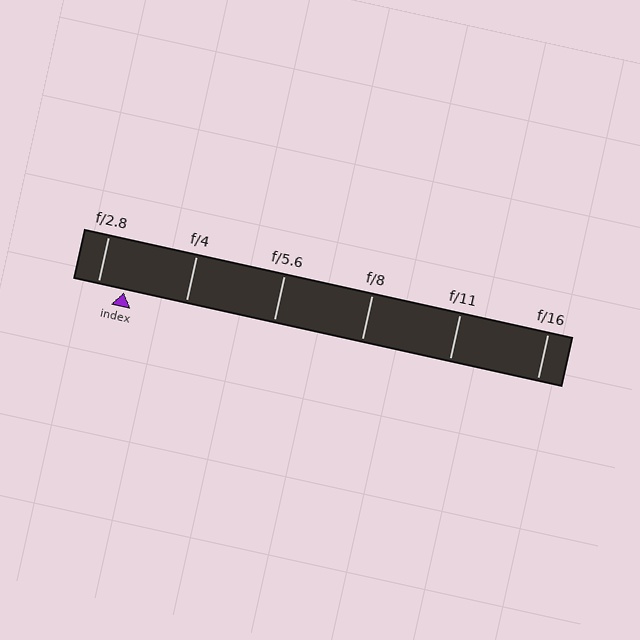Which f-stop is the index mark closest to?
The index mark is closest to f/2.8.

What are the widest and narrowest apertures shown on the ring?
The widest aperture shown is f/2.8 and the narrowest is f/16.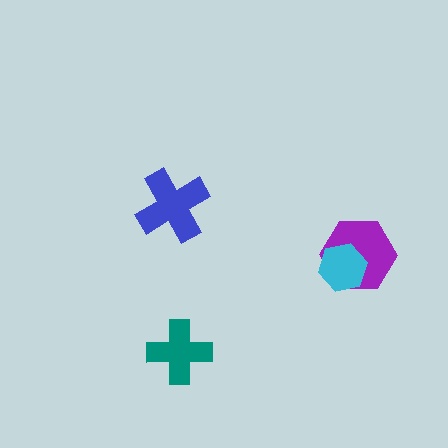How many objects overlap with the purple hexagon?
1 object overlaps with the purple hexagon.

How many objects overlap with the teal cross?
0 objects overlap with the teal cross.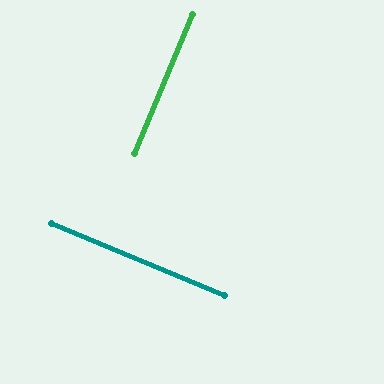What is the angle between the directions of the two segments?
Approximately 90 degrees.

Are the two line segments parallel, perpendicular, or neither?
Perpendicular — they meet at approximately 90°.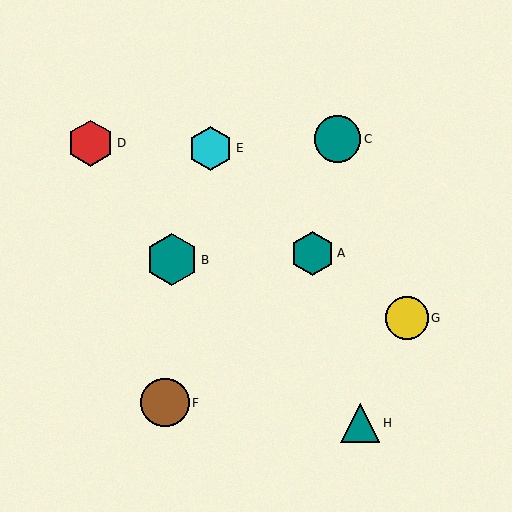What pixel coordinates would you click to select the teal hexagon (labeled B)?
Click at (172, 260) to select the teal hexagon B.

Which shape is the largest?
The teal hexagon (labeled B) is the largest.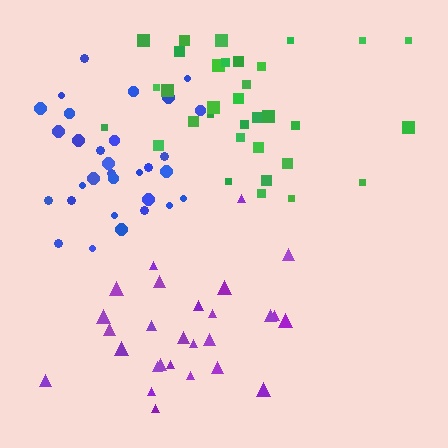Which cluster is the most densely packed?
Blue.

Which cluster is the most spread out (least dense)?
Green.